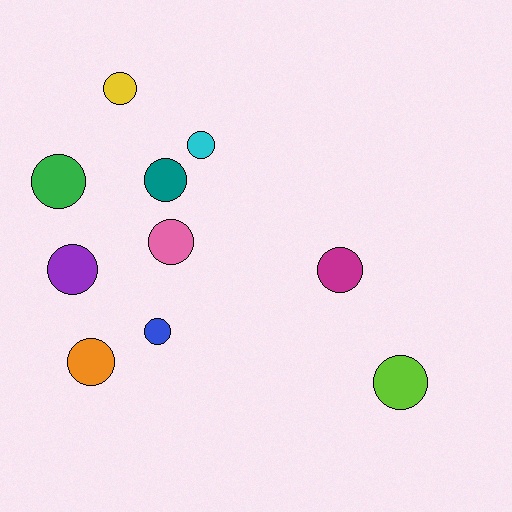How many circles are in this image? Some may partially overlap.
There are 10 circles.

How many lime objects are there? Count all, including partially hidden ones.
There is 1 lime object.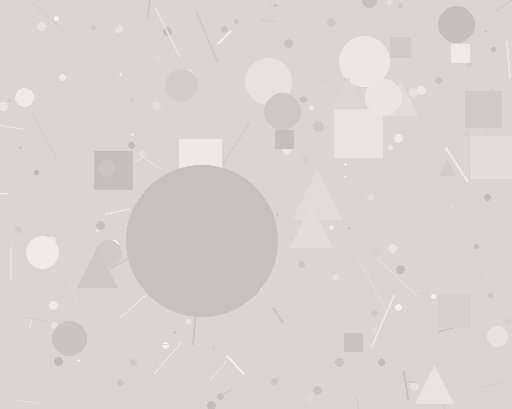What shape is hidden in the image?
A circle is hidden in the image.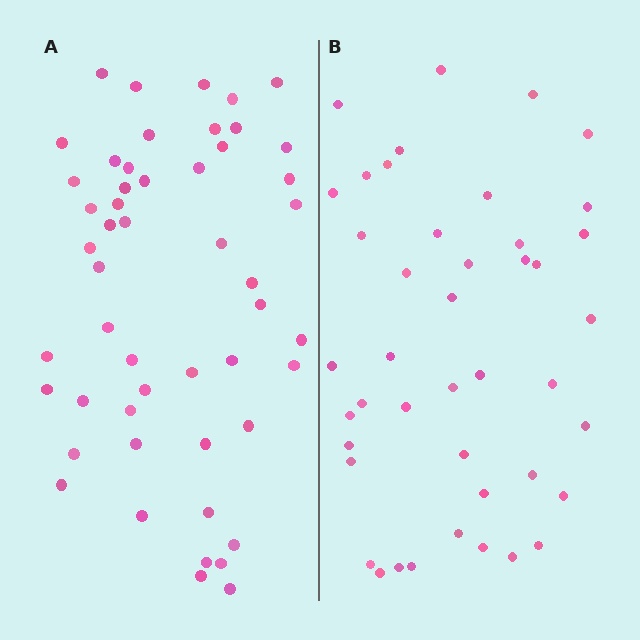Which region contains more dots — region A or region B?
Region A (the left region) has more dots.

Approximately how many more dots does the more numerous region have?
Region A has roughly 8 or so more dots than region B.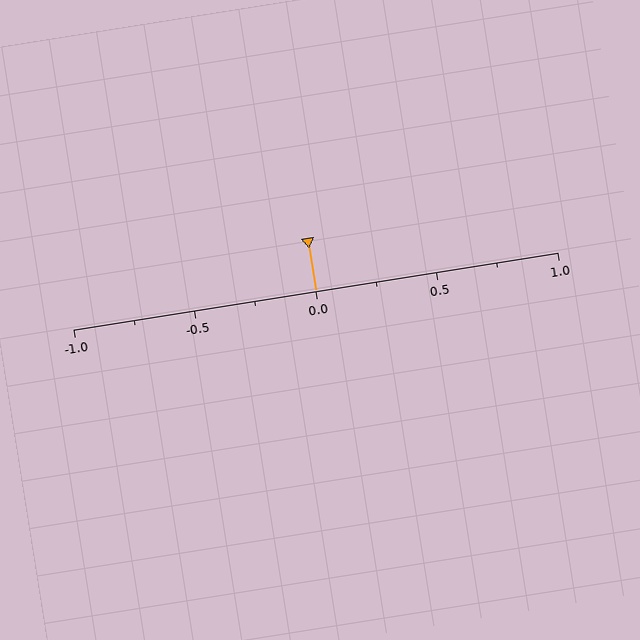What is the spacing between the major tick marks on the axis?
The major ticks are spaced 0.5 apart.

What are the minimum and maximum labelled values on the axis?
The axis runs from -1.0 to 1.0.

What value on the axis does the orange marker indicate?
The marker indicates approximately 0.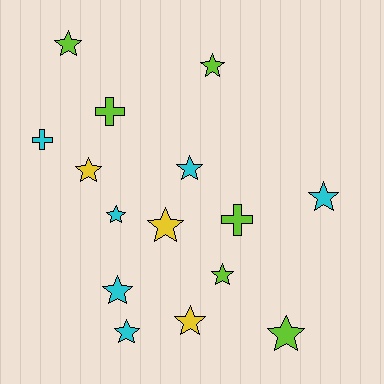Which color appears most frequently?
Cyan, with 6 objects.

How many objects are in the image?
There are 15 objects.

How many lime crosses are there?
There are 2 lime crosses.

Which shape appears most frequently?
Star, with 12 objects.